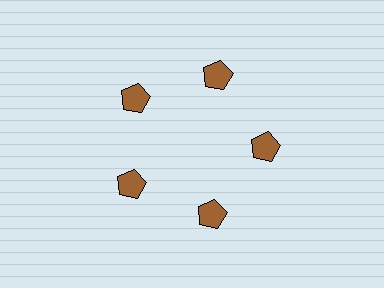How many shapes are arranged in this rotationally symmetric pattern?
There are 5 shapes, arranged in 5 groups of 1.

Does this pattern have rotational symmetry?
Yes, this pattern has 5-fold rotational symmetry. It looks the same after rotating 72 degrees around the center.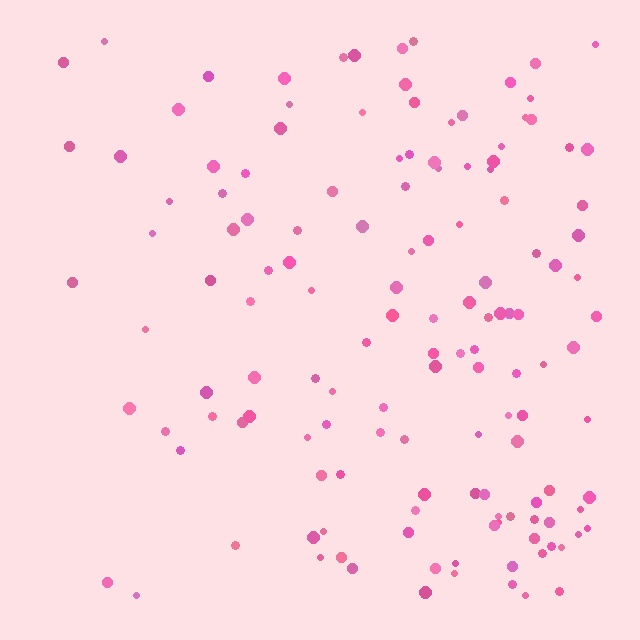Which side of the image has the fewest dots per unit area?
The left.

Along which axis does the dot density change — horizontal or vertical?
Horizontal.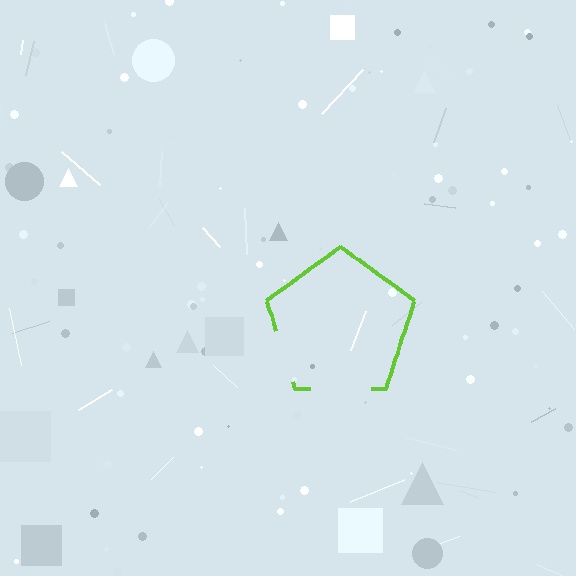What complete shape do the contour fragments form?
The contour fragments form a pentagon.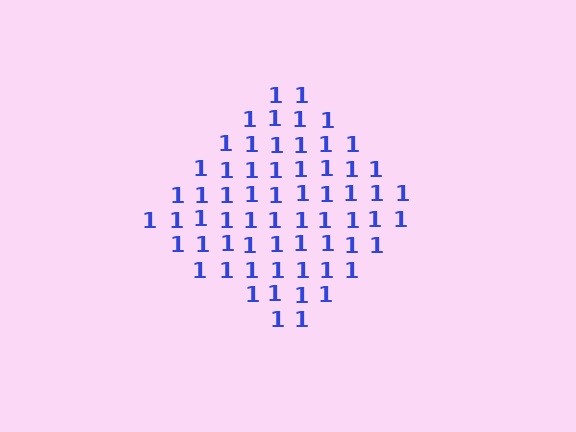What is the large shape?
The large shape is a diamond.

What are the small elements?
The small elements are digit 1's.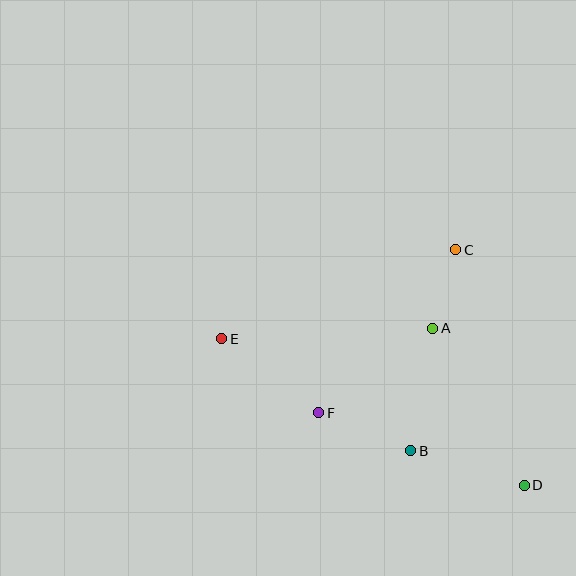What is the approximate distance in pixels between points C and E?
The distance between C and E is approximately 250 pixels.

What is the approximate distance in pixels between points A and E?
The distance between A and E is approximately 211 pixels.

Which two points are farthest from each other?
Points D and E are farthest from each other.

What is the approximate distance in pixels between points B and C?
The distance between B and C is approximately 206 pixels.